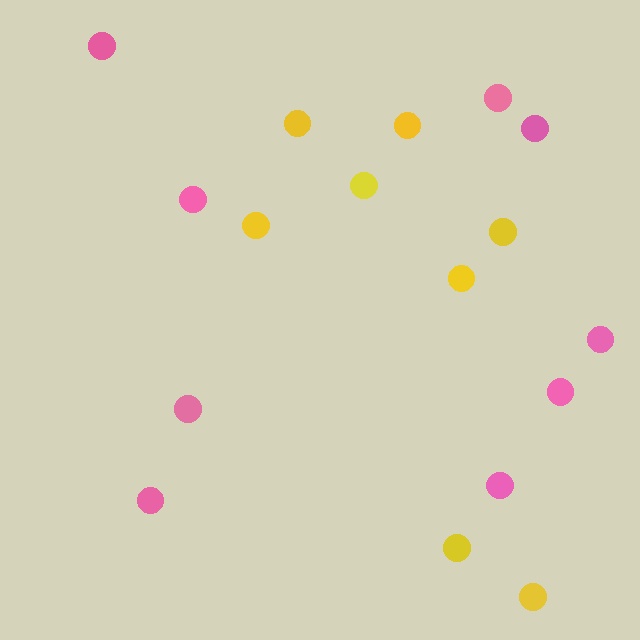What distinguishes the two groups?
There are 2 groups: one group of pink circles (9) and one group of yellow circles (8).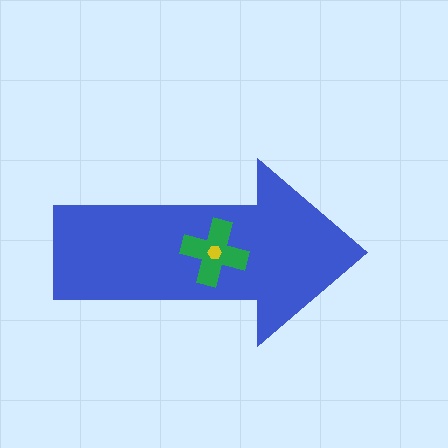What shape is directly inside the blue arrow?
The green cross.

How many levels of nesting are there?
3.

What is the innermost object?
The yellow hexagon.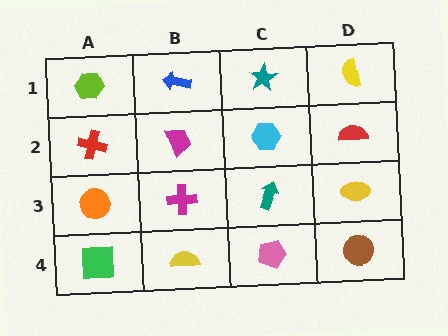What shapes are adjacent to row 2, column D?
A yellow semicircle (row 1, column D), a yellow ellipse (row 3, column D), a cyan hexagon (row 2, column C).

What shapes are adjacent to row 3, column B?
A magenta trapezoid (row 2, column B), a yellow semicircle (row 4, column B), an orange circle (row 3, column A), a teal arrow (row 3, column C).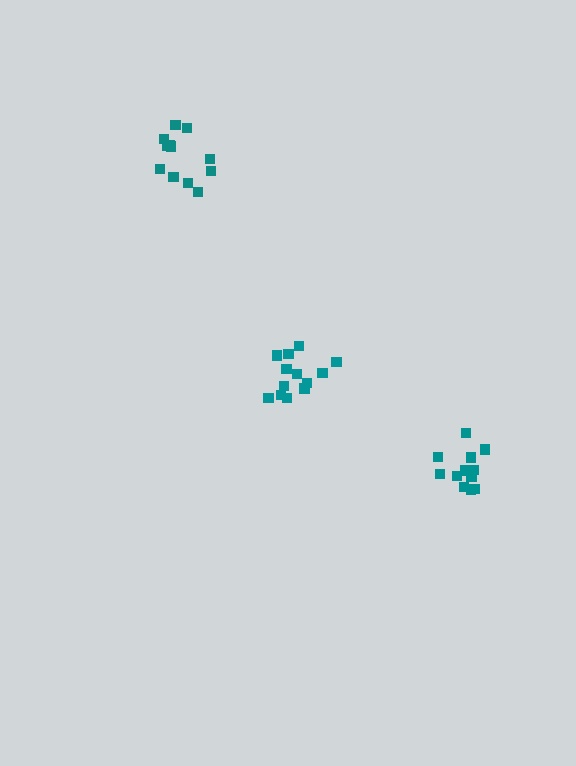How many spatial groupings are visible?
There are 3 spatial groupings.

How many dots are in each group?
Group 1: 13 dots, Group 2: 12 dots, Group 3: 12 dots (37 total).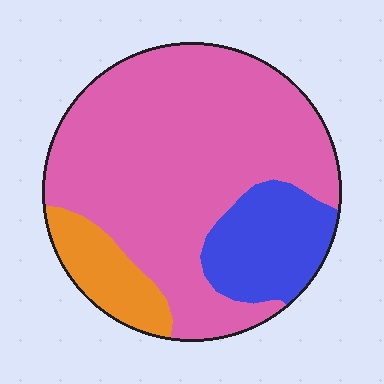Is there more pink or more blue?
Pink.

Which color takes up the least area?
Orange, at roughly 10%.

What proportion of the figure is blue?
Blue covers 18% of the figure.